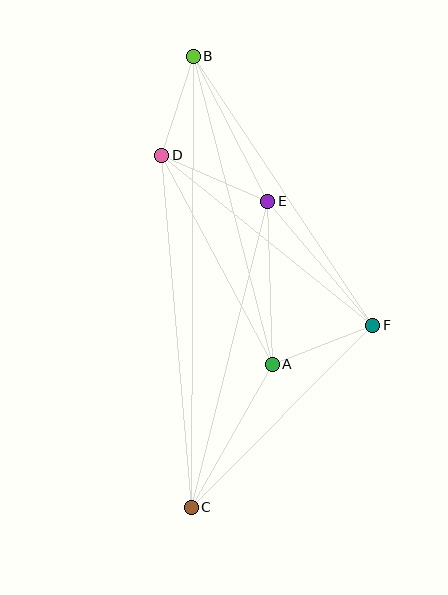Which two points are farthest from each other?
Points B and C are farthest from each other.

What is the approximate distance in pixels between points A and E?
The distance between A and E is approximately 163 pixels.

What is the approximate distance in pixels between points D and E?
The distance between D and E is approximately 116 pixels.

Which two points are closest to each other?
Points B and D are closest to each other.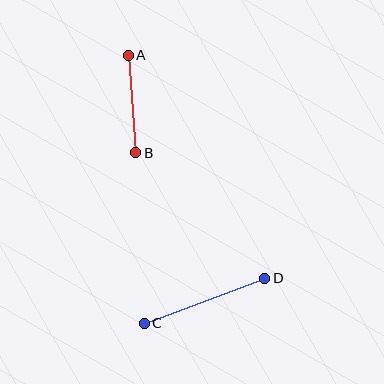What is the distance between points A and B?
The distance is approximately 98 pixels.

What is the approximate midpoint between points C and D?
The midpoint is at approximately (205, 301) pixels.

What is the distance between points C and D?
The distance is approximately 129 pixels.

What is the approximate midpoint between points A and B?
The midpoint is at approximately (132, 104) pixels.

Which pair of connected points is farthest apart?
Points C and D are farthest apart.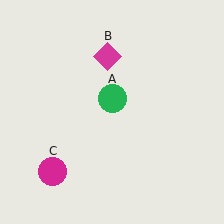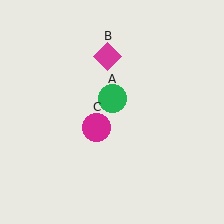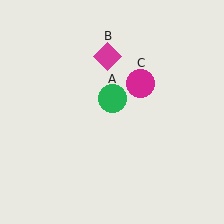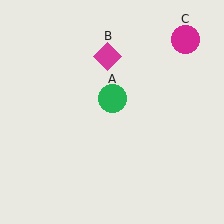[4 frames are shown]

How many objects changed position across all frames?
1 object changed position: magenta circle (object C).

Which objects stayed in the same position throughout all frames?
Green circle (object A) and magenta diamond (object B) remained stationary.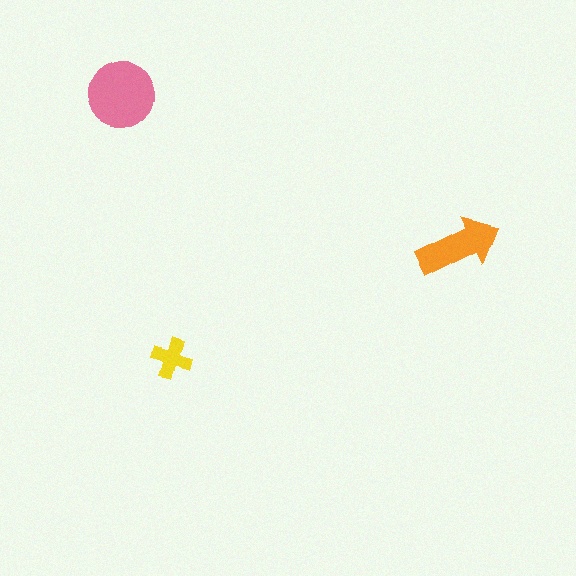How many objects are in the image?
There are 3 objects in the image.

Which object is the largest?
The pink circle.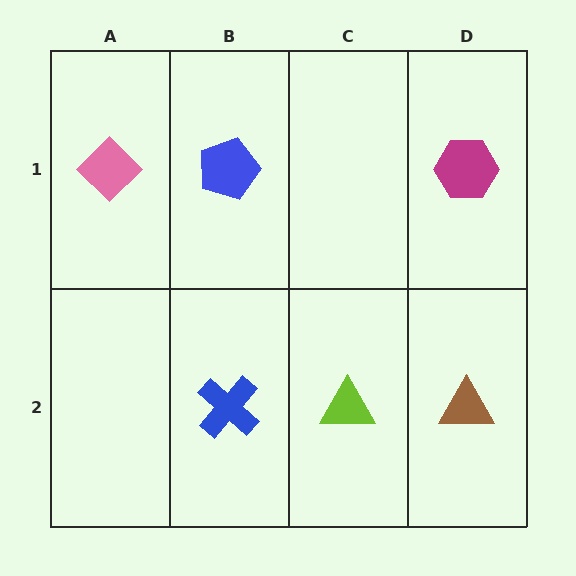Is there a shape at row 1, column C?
No, that cell is empty.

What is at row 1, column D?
A magenta hexagon.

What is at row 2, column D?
A brown triangle.